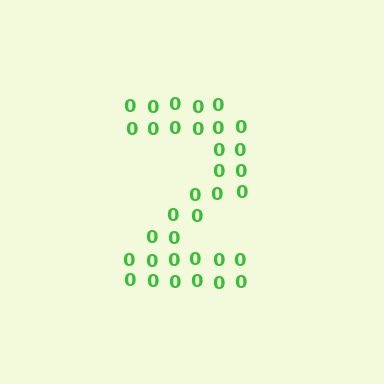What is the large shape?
The large shape is the digit 2.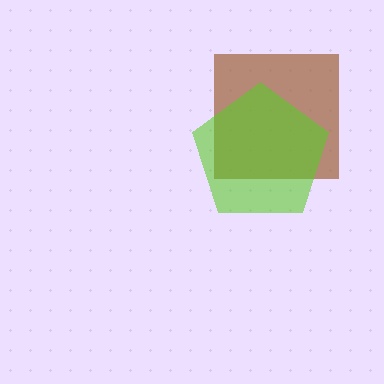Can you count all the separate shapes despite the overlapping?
Yes, there are 2 separate shapes.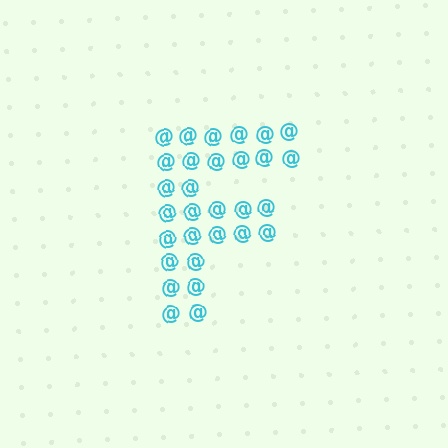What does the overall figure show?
The overall figure shows the letter F.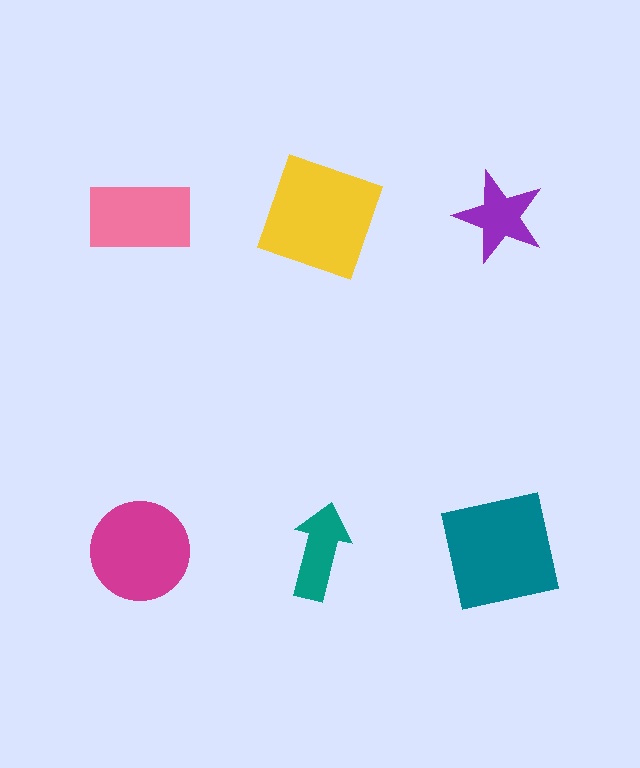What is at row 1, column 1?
A pink rectangle.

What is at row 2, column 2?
A teal arrow.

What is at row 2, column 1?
A magenta circle.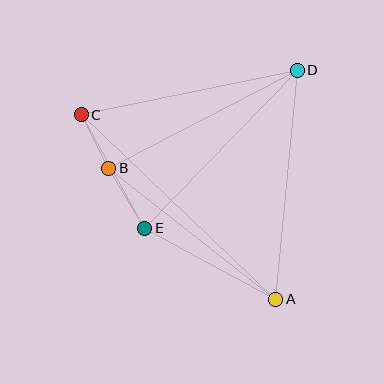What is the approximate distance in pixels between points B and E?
The distance between B and E is approximately 70 pixels.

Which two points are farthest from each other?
Points A and C are farthest from each other.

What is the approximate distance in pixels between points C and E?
The distance between C and E is approximately 130 pixels.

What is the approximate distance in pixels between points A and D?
The distance between A and D is approximately 230 pixels.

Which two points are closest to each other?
Points B and C are closest to each other.